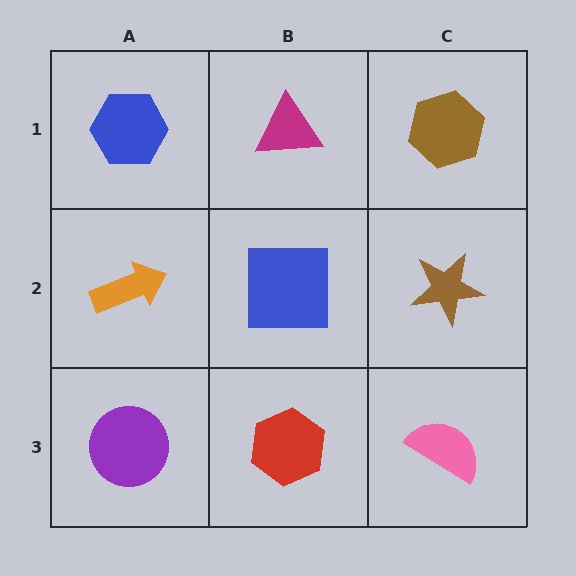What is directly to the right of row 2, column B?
A brown star.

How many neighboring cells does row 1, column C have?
2.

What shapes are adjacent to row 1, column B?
A blue square (row 2, column B), a blue hexagon (row 1, column A), a brown hexagon (row 1, column C).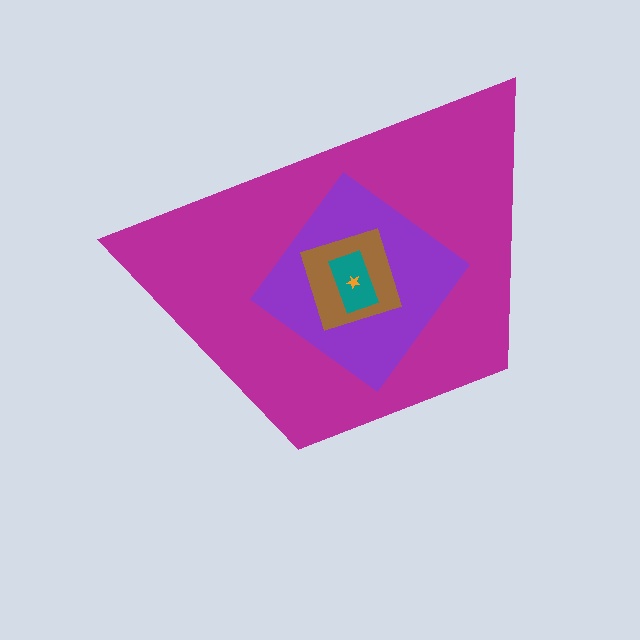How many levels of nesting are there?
5.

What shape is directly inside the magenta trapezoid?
The purple diamond.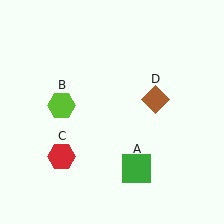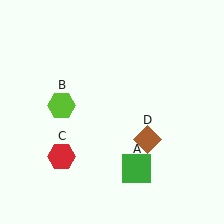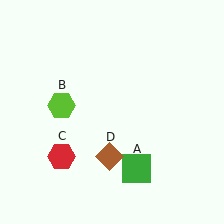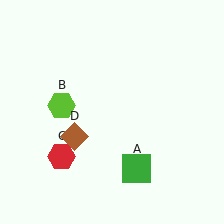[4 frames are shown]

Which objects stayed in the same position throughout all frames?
Green square (object A) and lime hexagon (object B) and red hexagon (object C) remained stationary.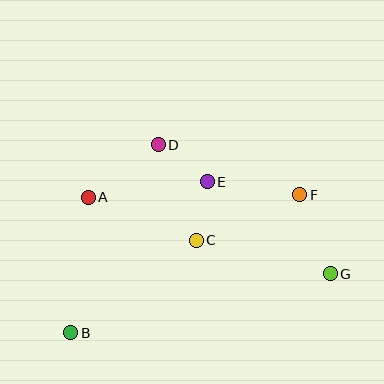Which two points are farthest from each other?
Points B and F are farthest from each other.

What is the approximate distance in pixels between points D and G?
The distance between D and G is approximately 215 pixels.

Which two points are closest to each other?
Points C and E are closest to each other.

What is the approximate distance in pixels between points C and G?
The distance between C and G is approximately 138 pixels.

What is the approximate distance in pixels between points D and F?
The distance between D and F is approximately 150 pixels.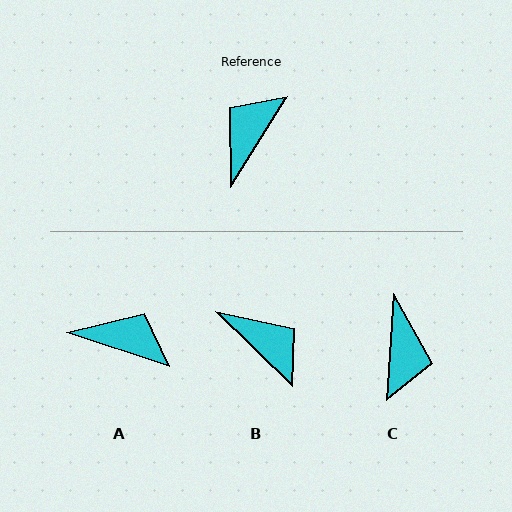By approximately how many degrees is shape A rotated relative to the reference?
Approximately 77 degrees clockwise.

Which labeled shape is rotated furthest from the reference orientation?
C, about 152 degrees away.